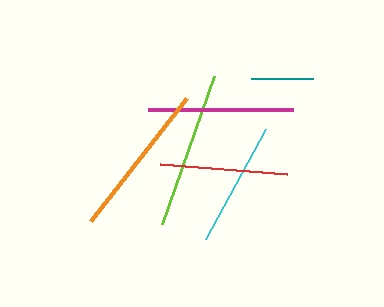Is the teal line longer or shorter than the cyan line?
The cyan line is longer than the teal line.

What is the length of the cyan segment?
The cyan segment is approximately 126 pixels long.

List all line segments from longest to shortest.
From longest to shortest: lime, orange, magenta, red, cyan, teal.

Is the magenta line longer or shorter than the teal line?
The magenta line is longer than the teal line.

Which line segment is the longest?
The lime line is the longest at approximately 158 pixels.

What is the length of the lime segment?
The lime segment is approximately 158 pixels long.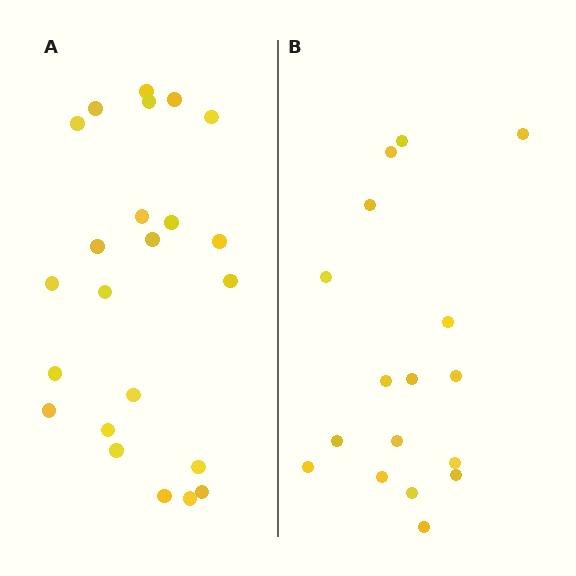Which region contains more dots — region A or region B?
Region A (the left region) has more dots.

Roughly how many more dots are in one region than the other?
Region A has about 6 more dots than region B.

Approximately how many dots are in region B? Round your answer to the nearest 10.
About 20 dots. (The exact count is 17, which rounds to 20.)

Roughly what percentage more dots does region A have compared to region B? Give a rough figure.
About 35% more.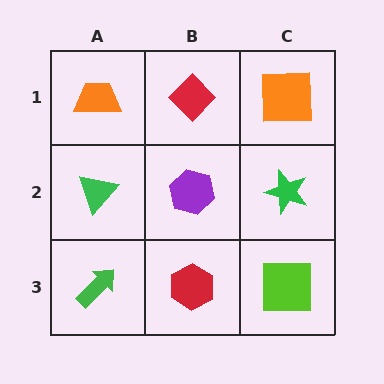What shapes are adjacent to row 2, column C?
An orange square (row 1, column C), a lime square (row 3, column C), a purple hexagon (row 2, column B).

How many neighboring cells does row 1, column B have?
3.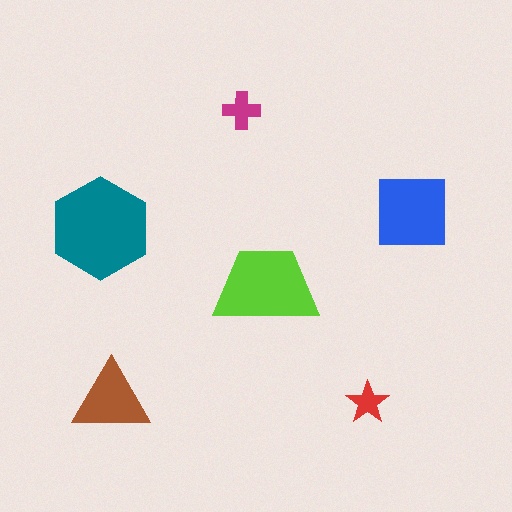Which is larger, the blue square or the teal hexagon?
The teal hexagon.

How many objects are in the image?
There are 6 objects in the image.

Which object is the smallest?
The red star.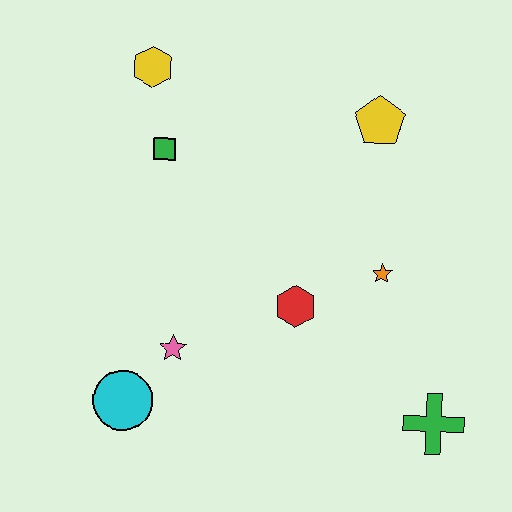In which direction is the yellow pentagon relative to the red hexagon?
The yellow pentagon is above the red hexagon.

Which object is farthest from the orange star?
The yellow hexagon is farthest from the orange star.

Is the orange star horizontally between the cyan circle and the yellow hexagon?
No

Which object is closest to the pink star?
The cyan circle is closest to the pink star.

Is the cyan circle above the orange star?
No